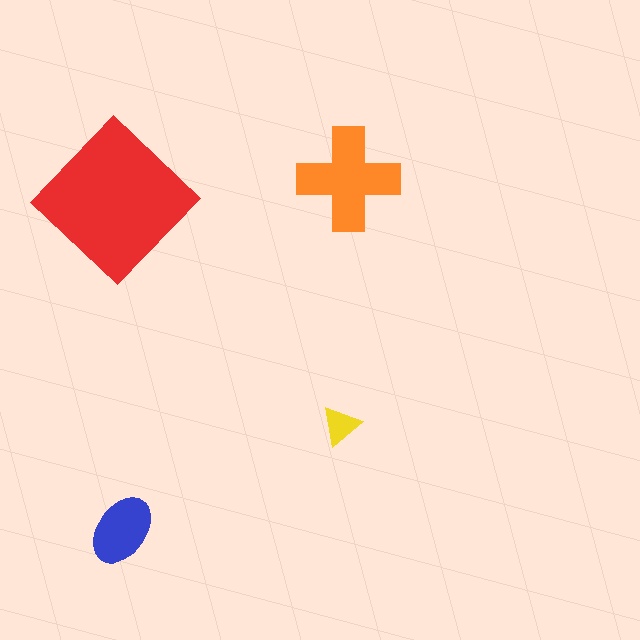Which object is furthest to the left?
The red diamond is leftmost.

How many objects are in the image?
There are 4 objects in the image.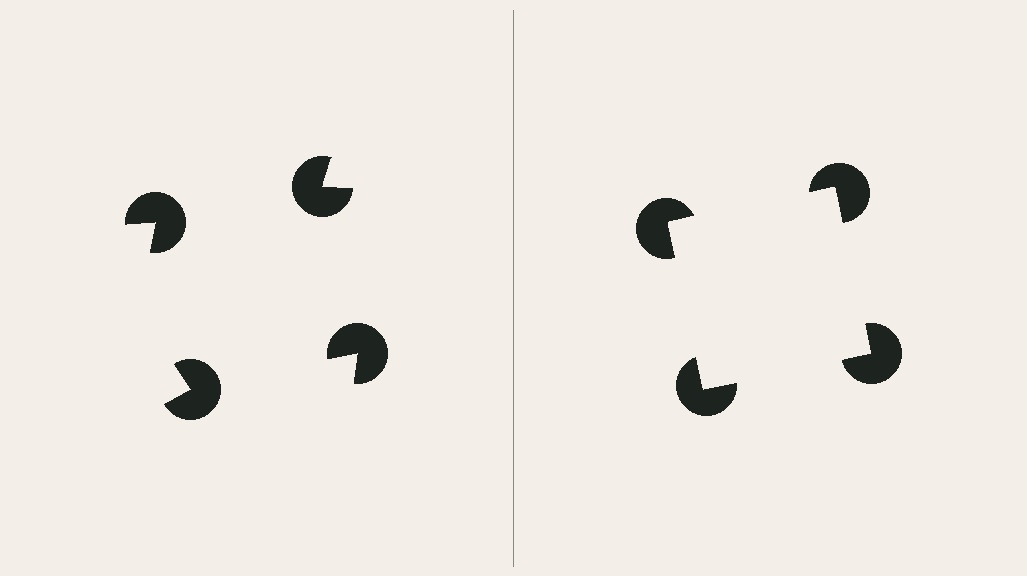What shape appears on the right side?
An illusory square.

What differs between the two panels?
The pac-man discs are positioned identically on both sides; only the wedge orientations differ. On the right they align to a square; on the left they are misaligned.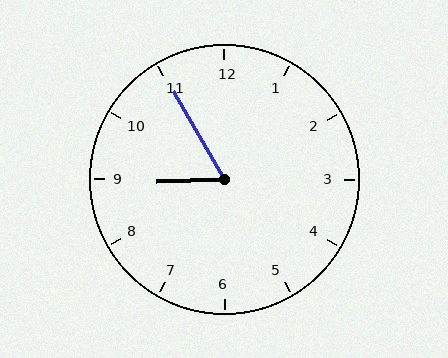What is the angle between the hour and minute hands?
Approximately 62 degrees.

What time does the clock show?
8:55.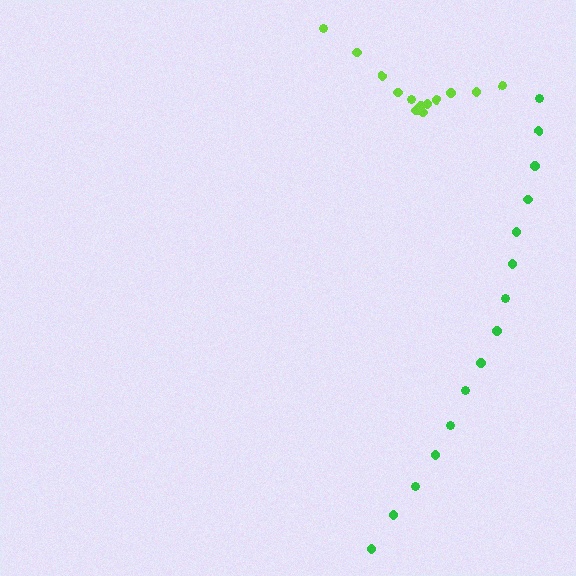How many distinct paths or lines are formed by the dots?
There are 2 distinct paths.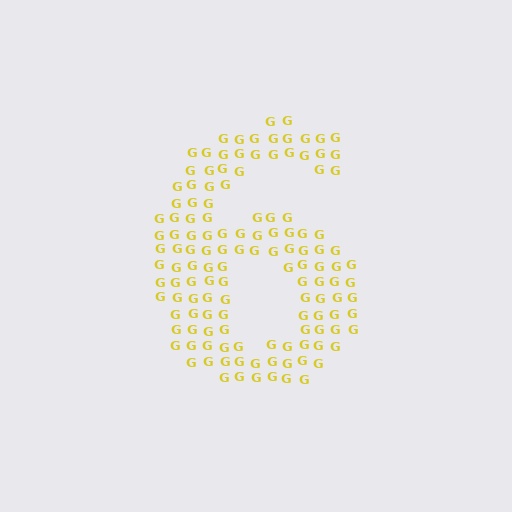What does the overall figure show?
The overall figure shows the digit 6.